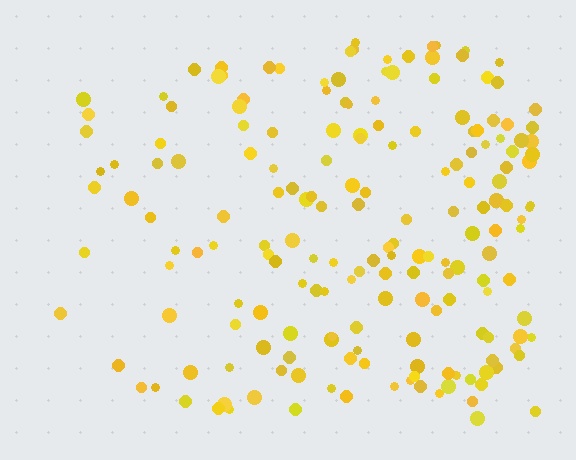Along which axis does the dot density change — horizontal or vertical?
Horizontal.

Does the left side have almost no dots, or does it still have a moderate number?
Still a moderate number, just noticeably fewer than the right.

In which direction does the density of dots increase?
From left to right, with the right side densest.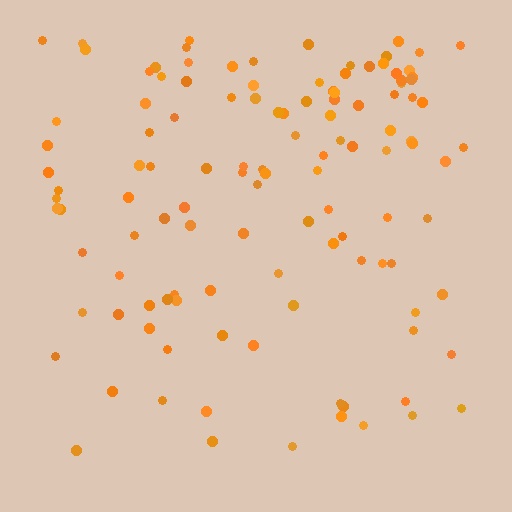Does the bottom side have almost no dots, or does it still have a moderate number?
Still a moderate number, just noticeably fewer than the top.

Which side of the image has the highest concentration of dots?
The top.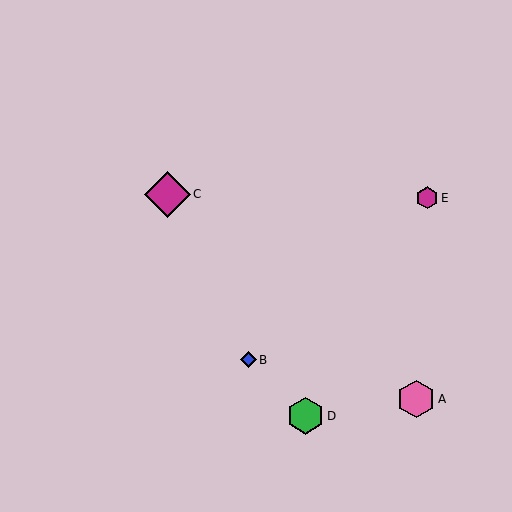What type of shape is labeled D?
Shape D is a green hexagon.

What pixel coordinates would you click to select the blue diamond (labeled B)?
Click at (249, 360) to select the blue diamond B.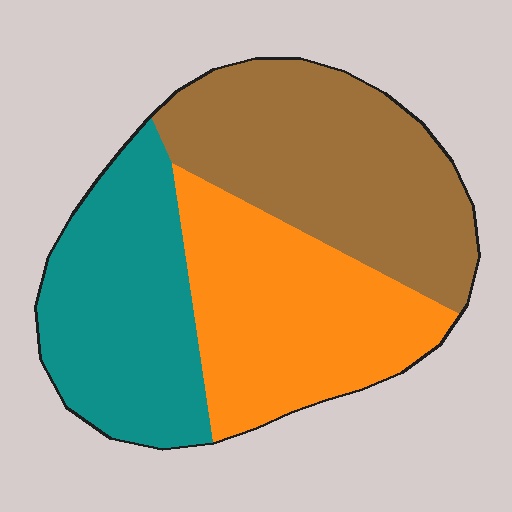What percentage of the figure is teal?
Teal takes up about one third (1/3) of the figure.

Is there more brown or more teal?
Brown.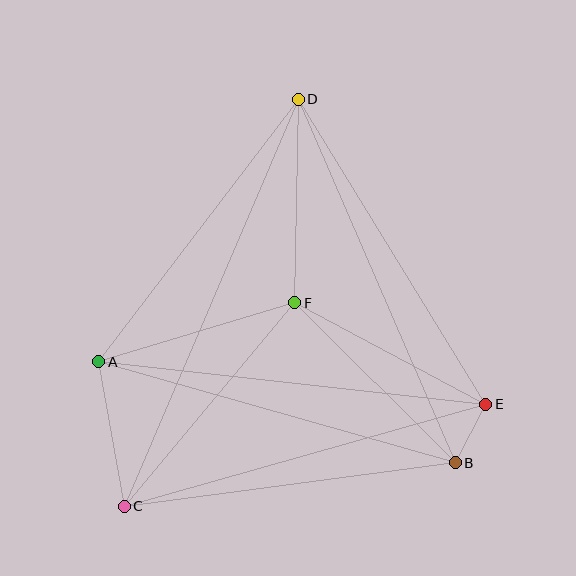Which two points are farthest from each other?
Points C and D are farthest from each other.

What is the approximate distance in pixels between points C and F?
The distance between C and F is approximately 265 pixels.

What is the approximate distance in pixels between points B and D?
The distance between B and D is approximately 396 pixels.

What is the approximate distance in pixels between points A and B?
The distance between A and B is approximately 370 pixels.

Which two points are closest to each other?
Points B and E are closest to each other.